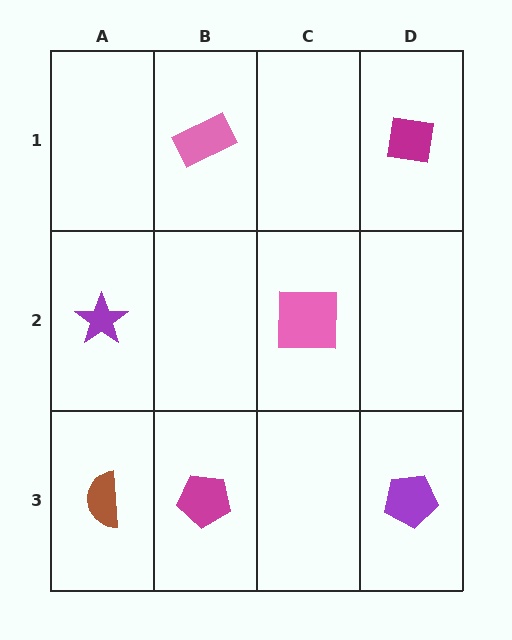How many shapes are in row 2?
2 shapes.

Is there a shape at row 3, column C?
No, that cell is empty.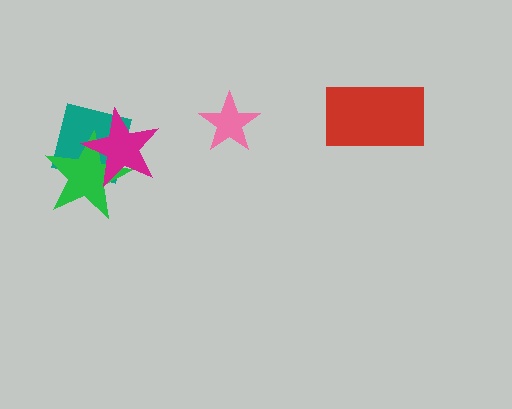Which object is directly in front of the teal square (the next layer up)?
The green star is directly in front of the teal square.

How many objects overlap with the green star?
2 objects overlap with the green star.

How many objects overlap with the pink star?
0 objects overlap with the pink star.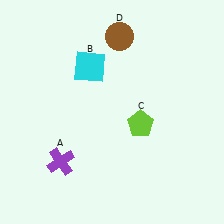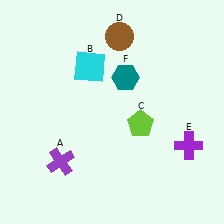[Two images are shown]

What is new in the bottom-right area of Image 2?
A purple cross (E) was added in the bottom-right area of Image 2.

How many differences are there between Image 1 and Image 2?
There are 2 differences between the two images.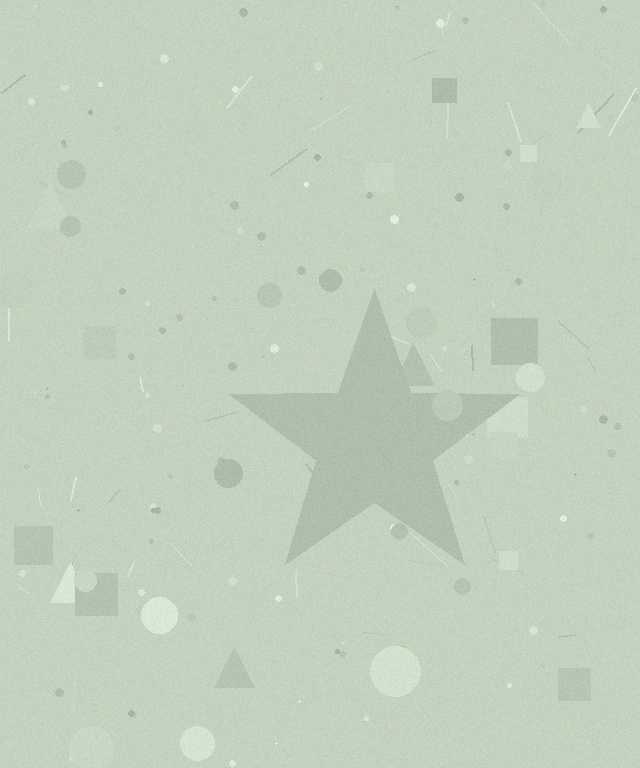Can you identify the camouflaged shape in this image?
The camouflaged shape is a star.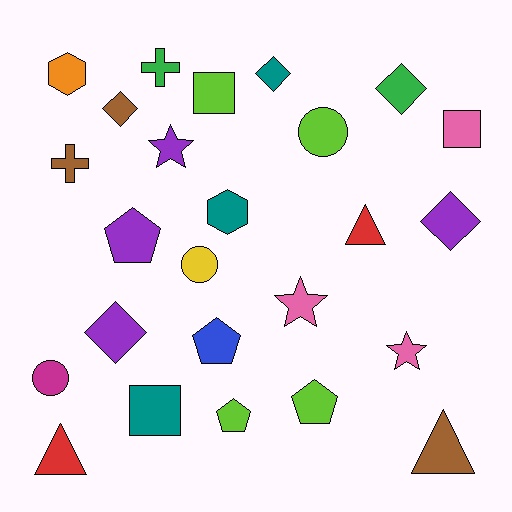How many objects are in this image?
There are 25 objects.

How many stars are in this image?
There are 3 stars.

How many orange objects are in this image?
There is 1 orange object.